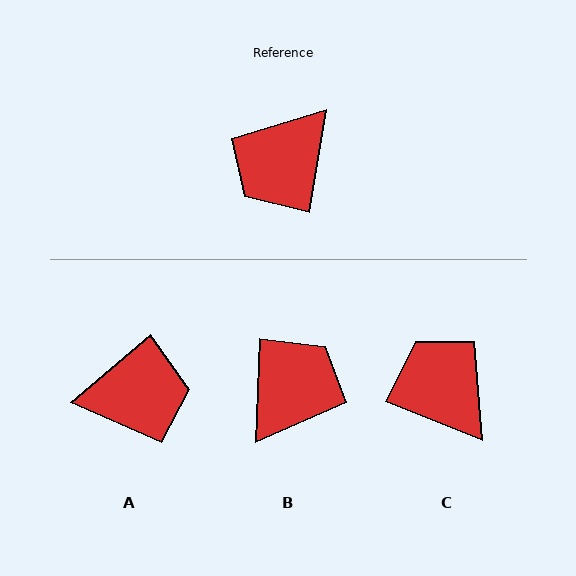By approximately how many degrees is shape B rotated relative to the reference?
Approximately 173 degrees clockwise.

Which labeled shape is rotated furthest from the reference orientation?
B, about 173 degrees away.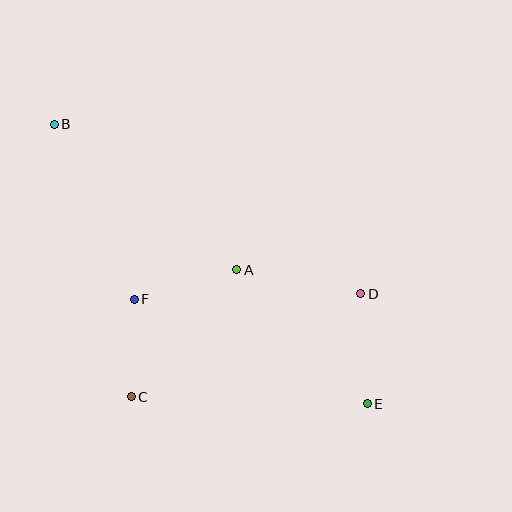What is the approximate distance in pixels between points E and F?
The distance between E and F is approximately 255 pixels.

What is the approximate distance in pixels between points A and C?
The distance between A and C is approximately 165 pixels.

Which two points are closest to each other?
Points C and F are closest to each other.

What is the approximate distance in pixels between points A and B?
The distance between A and B is approximately 234 pixels.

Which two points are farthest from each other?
Points B and E are farthest from each other.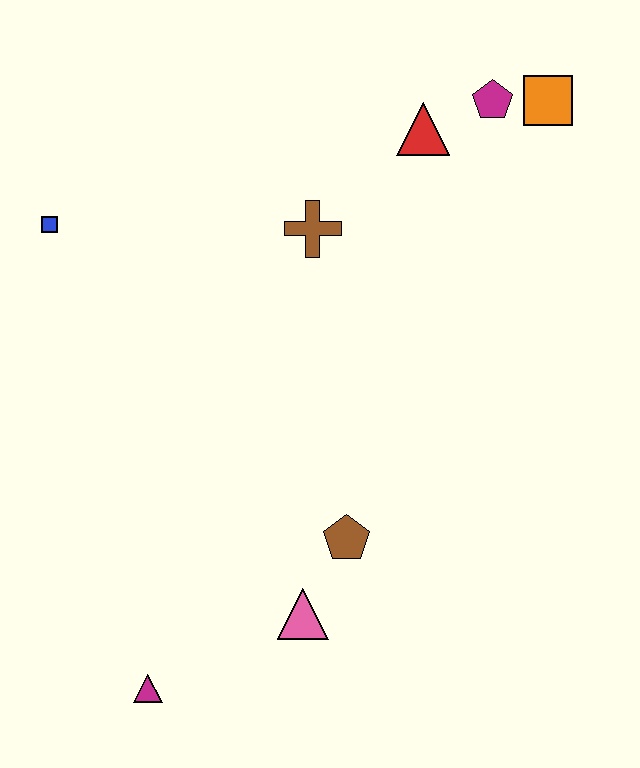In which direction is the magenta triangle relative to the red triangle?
The magenta triangle is below the red triangle.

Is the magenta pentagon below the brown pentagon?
No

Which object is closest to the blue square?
The brown cross is closest to the blue square.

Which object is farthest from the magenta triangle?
The orange square is farthest from the magenta triangle.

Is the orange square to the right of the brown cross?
Yes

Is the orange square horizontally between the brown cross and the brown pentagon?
No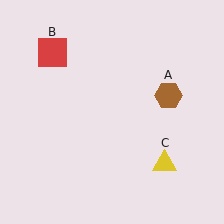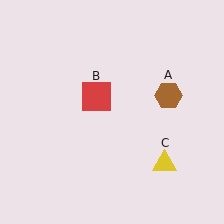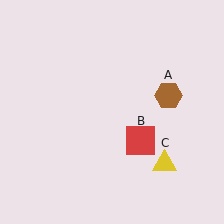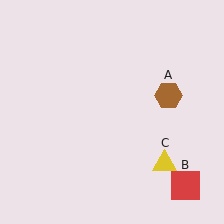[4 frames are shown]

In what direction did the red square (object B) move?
The red square (object B) moved down and to the right.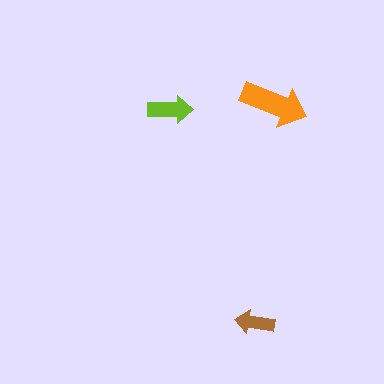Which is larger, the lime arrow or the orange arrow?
The orange one.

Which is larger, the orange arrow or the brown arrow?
The orange one.